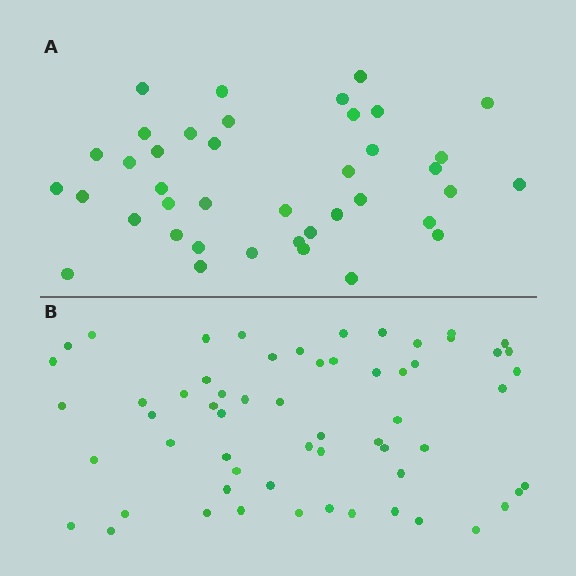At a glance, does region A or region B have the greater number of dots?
Region B (the bottom region) has more dots.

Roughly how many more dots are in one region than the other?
Region B has approximately 20 more dots than region A.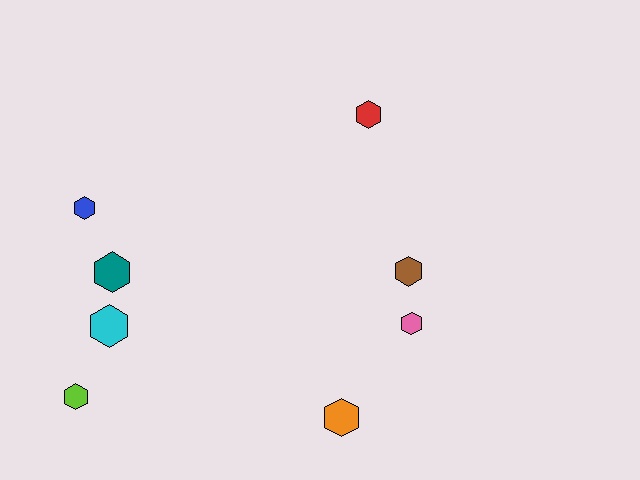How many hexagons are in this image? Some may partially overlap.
There are 8 hexagons.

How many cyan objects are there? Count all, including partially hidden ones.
There is 1 cyan object.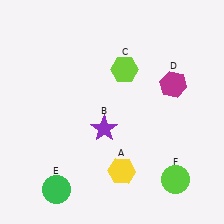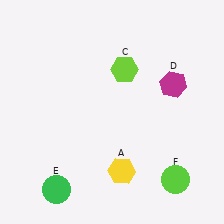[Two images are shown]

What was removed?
The purple star (B) was removed in Image 2.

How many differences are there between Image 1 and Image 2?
There is 1 difference between the two images.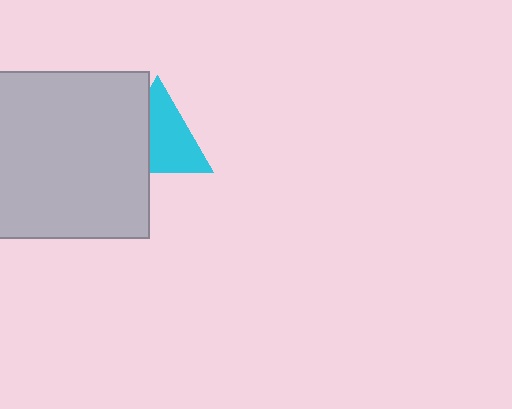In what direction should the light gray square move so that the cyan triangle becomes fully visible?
The light gray square should move left. That is the shortest direction to clear the overlap and leave the cyan triangle fully visible.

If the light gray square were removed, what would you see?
You would see the complete cyan triangle.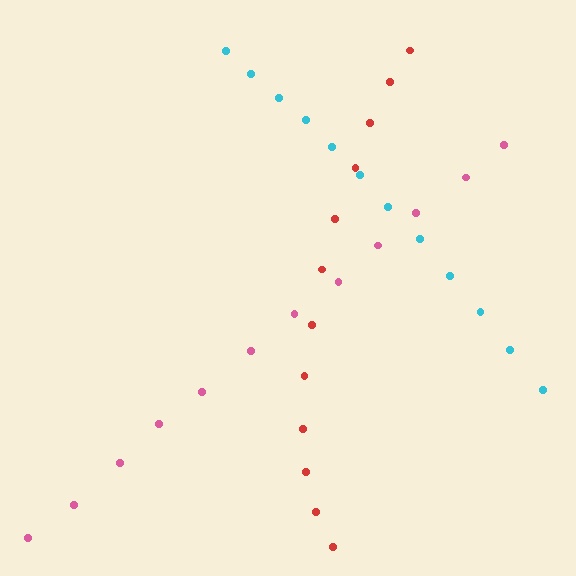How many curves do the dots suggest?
There are 3 distinct paths.